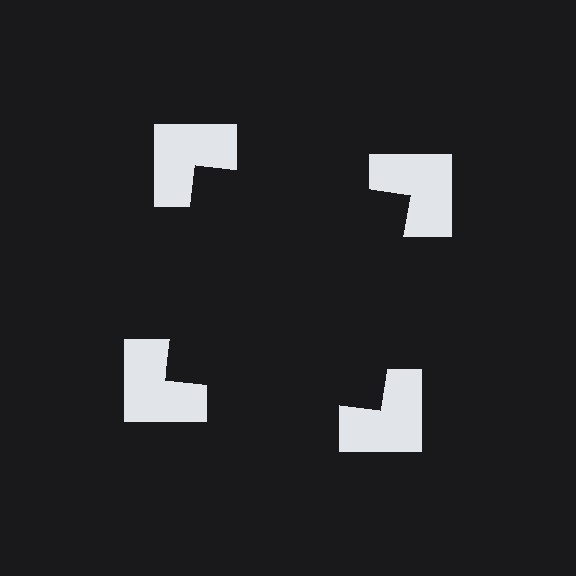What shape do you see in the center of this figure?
An illusory square — its edges are inferred from the aligned wedge cuts in the notched squares, not physically drawn.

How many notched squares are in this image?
There are 4 — one at each vertex of the illusory square.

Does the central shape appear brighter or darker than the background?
It typically appears slightly darker than the background, even though no actual brightness change is drawn.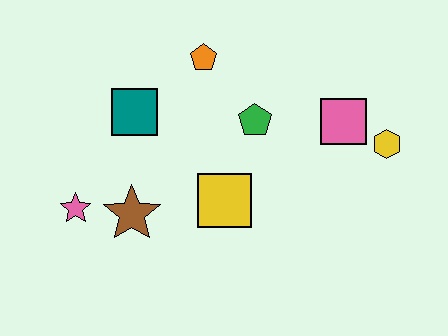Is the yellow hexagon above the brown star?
Yes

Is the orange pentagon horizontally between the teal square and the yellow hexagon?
Yes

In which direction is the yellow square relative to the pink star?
The yellow square is to the right of the pink star.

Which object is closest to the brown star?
The pink star is closest to the brown star.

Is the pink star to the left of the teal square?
Yes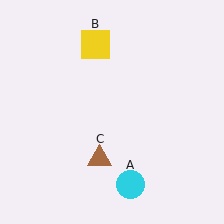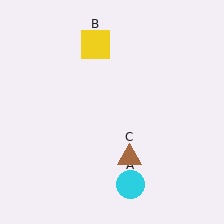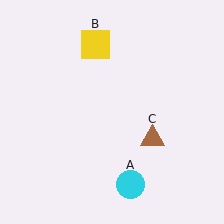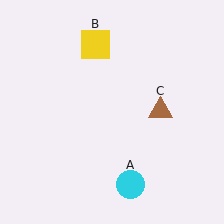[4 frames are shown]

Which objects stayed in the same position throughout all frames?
Cyan circle (object A) and yellow square (object B) remained stationary.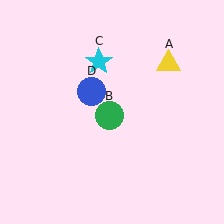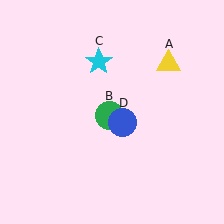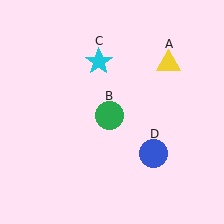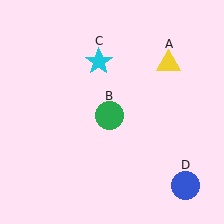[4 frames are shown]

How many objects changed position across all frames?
1 object changed position: blue circle (object D).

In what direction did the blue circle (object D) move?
The blue circle (object D) moved down and to the right.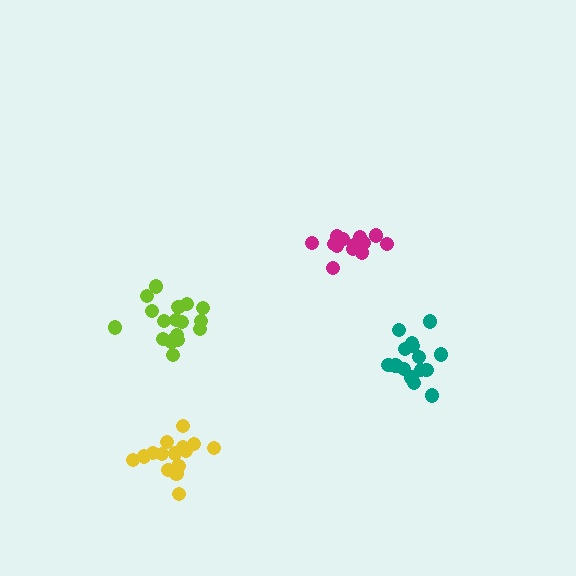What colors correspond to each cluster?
The clusters are colored: lime, yellow, teal, magenta.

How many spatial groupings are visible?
There are 4 spatial groupings.